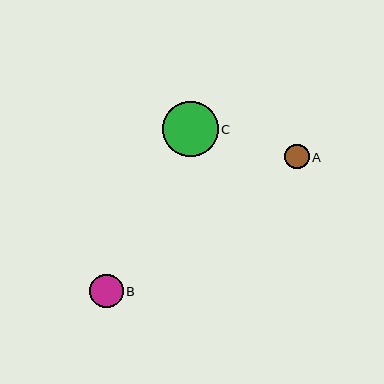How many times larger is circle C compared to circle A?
Circle C is approximately 2.3 times the size of circle A.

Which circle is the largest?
Circle C is the largest with a size of approximately 55 pixels.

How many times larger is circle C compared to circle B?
Circle C is approximately 1.7 times the size of circle B.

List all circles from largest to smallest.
From largest to smallest: C, B, A.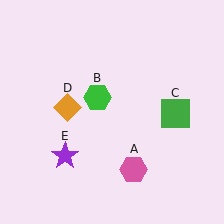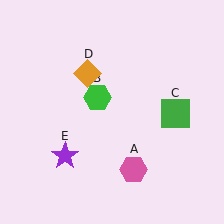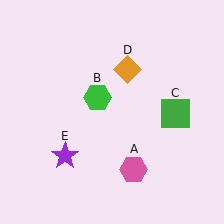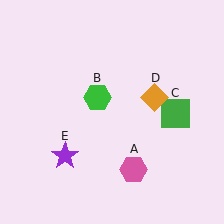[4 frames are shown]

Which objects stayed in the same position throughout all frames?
Pink hexagon (object A) and green hexagon (object B) and green square (object C) and purple star (object E) remained stationary.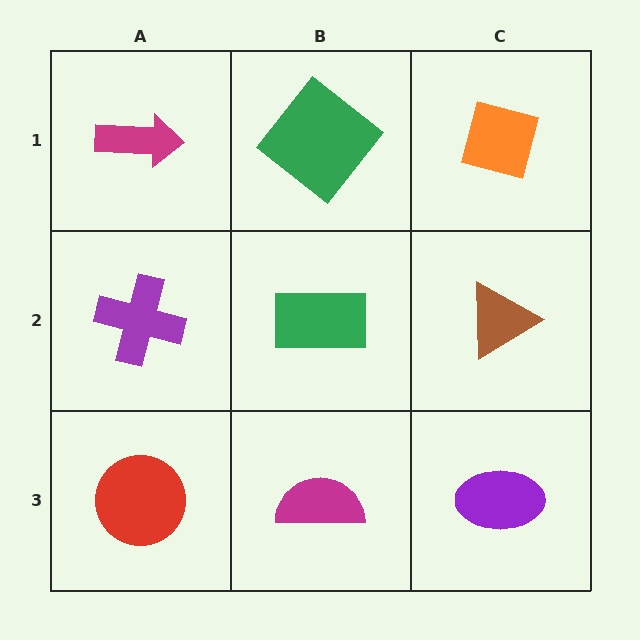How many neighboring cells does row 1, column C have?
2.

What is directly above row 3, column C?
A brown triangle.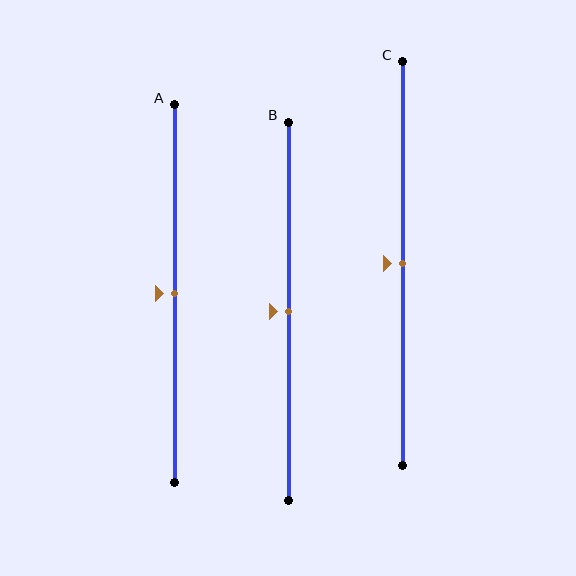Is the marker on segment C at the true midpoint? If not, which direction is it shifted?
Yes, the marker on segment C is at the true midpoint.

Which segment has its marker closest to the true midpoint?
Segment A has its marker closest to the true midpoint.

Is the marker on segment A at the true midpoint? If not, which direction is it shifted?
Yes, the marker on segment A is at the true midpoint.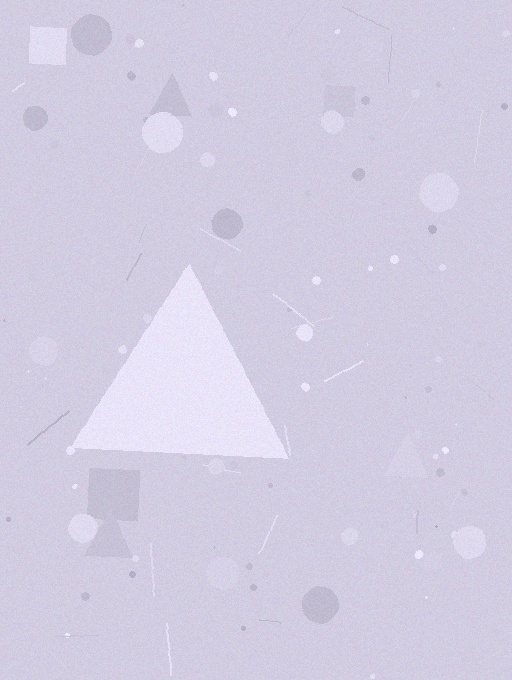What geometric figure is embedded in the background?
A triangle is embedded in the background.